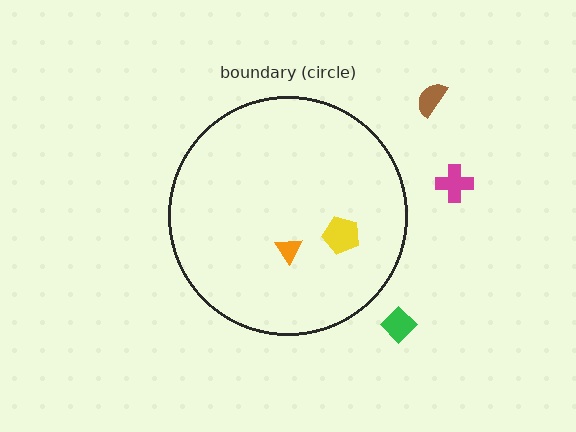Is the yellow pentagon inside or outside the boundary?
Inside.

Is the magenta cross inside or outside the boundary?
Outside.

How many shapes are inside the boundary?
2 inside, 3 outside.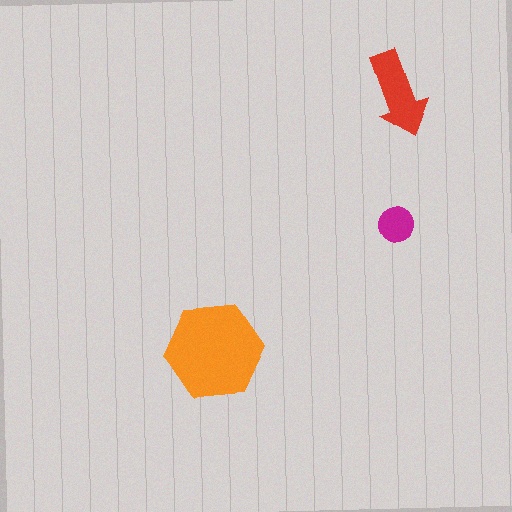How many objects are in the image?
There are 3 objects in the image.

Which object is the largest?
The orange hexagon.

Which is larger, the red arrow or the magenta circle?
The red arrow.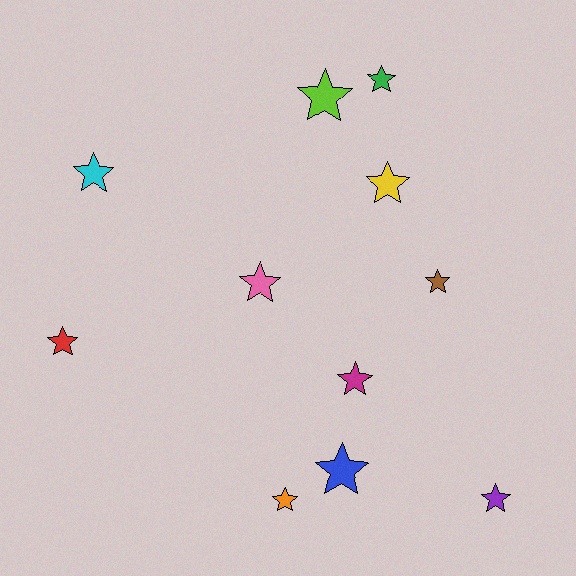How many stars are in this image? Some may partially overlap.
There are 11 stars.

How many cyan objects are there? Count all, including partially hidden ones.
There is 1 cyan object.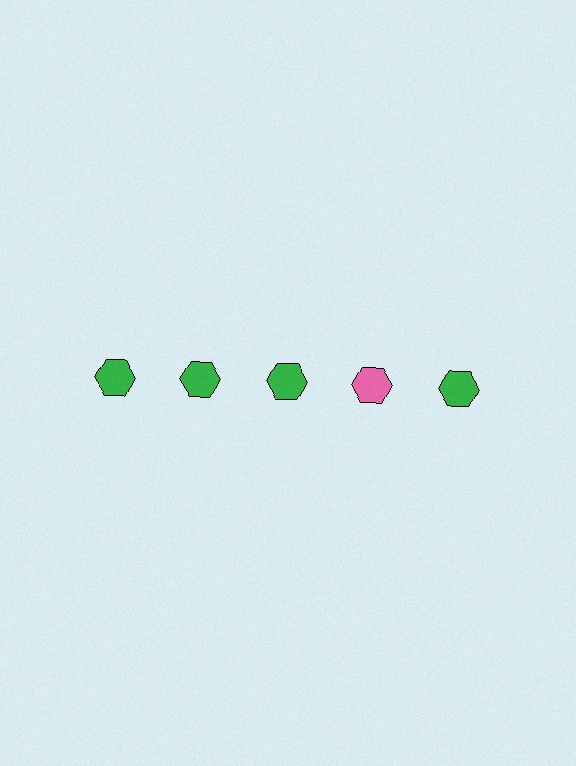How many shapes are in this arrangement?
There are 5 shapes arranged in a grid pattern.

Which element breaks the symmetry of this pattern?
The pink hexagon in the top row, second from right column breaks the symmetry. All other shapes are green hexagons.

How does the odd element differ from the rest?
It has a different color: pink instead of green.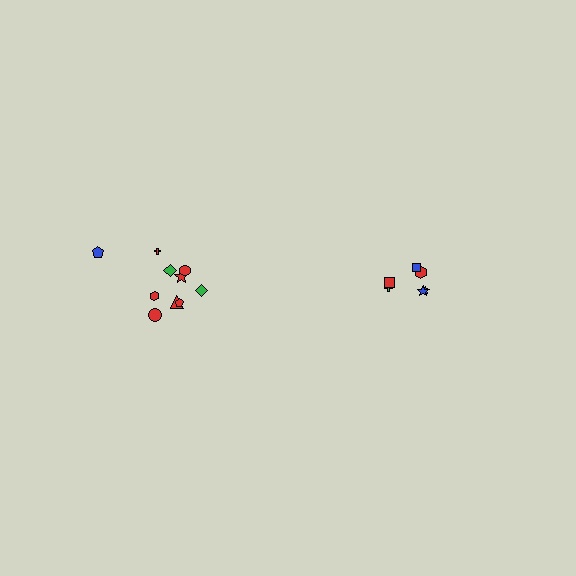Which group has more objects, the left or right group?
The left group.